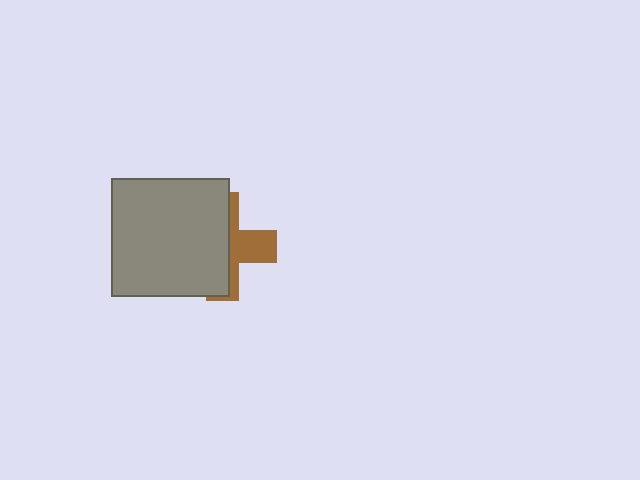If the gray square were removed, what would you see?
You would see the complete brown cross.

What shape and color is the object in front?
The object in front is a gray square.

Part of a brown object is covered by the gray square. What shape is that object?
It is a cross.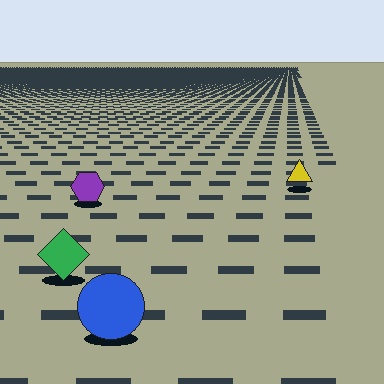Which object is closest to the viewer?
The blue circle is closest. The texture marks near it are larger and more spread out.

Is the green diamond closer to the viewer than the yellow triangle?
Yes. The green diamond is closer — you can tell from the texture gradient: the ground texture is coarser near it.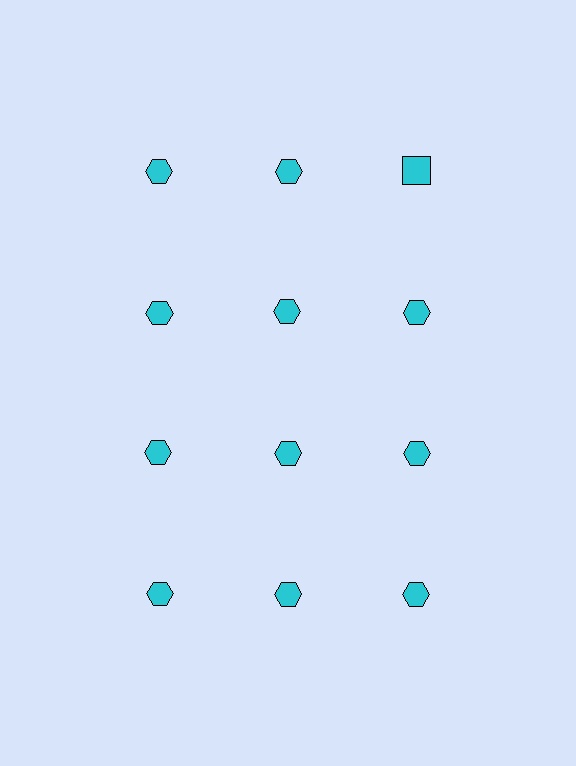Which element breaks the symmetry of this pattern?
The cyan square in the top row, center column breaks the symmetry. All other shapes are cyan hexagons.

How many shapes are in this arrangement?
There are 12 shapes arranged in a grid pattern.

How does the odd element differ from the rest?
It has a different shape: square instead of hexagon.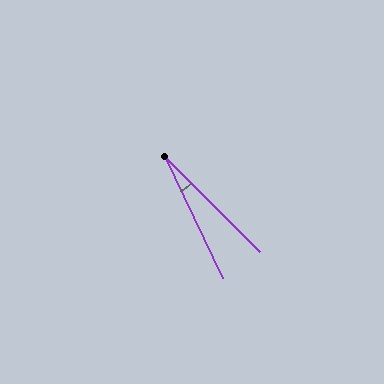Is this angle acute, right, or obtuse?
It is acute.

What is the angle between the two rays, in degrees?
Approximately 19 degrees.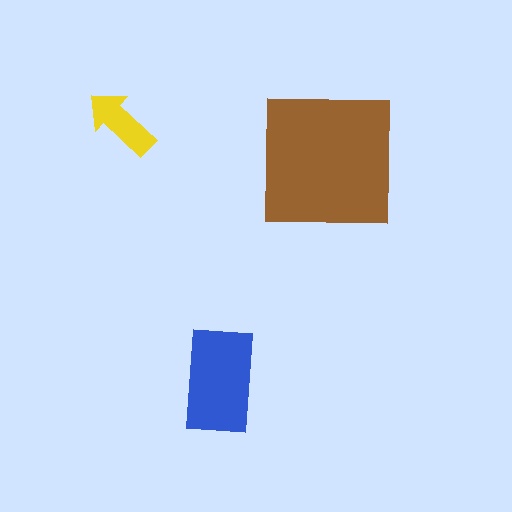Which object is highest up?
The yellow arrow is topmost.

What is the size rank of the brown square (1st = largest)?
1st.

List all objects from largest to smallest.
The brown square, the blue rectangle, the yellow arrow.